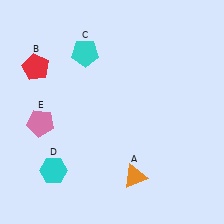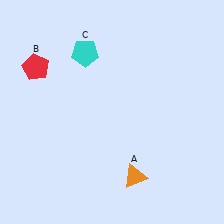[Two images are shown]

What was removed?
The pink pentagon (E), the cyan hexagon (D) were removed in Image 2.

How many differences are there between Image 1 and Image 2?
There are 2 differences between the two images.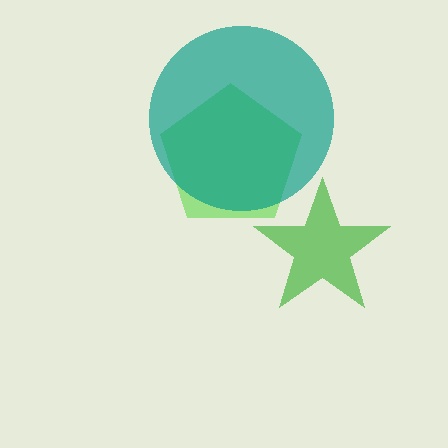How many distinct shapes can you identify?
There are 3 distinct shapes: a lime pentagon, a green star, a teal circle.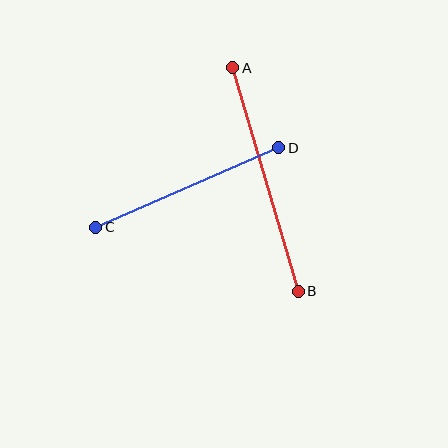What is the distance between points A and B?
The distance is approximately 233 pixels.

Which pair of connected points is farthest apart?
Points A and B are farthest apart.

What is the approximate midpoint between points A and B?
The midpoint is at approximately (265, 179) pixels.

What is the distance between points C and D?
The distance is approximately 200 pixels.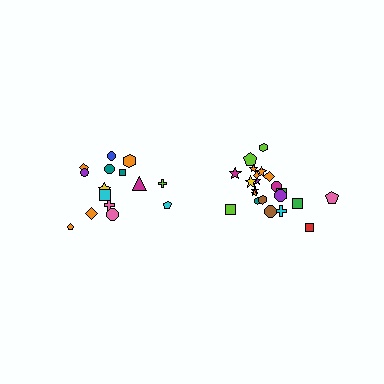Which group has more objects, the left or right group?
The right group.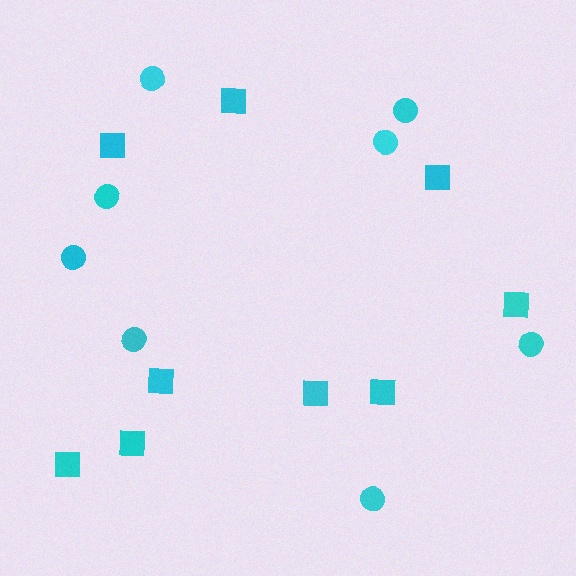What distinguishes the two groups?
There are 2 groups: one group of circles (8) and one group of squares (9).